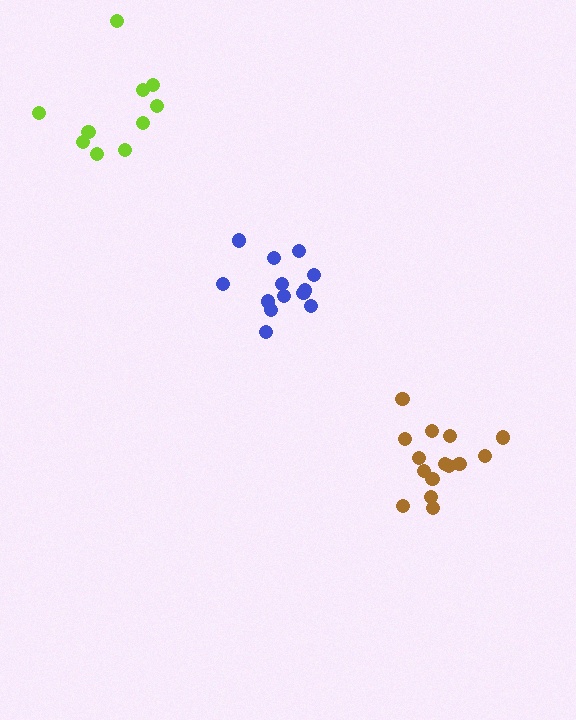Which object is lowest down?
The brown cluster is bottommost.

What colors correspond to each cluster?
The clusters are colored: brown, lime, blue.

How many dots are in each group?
Group 1: 15 dots, Group 2: 10 dots, Group 3: 13 dots (38 total).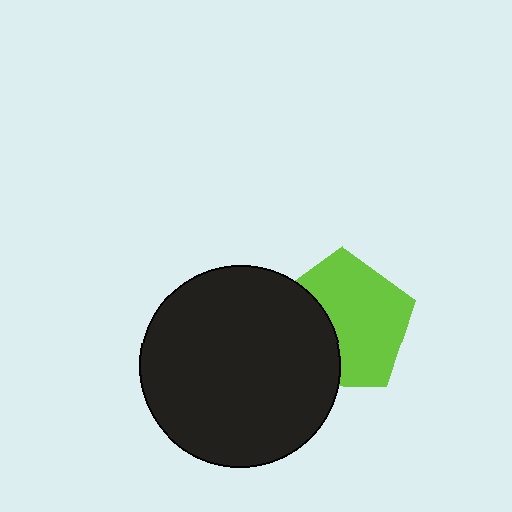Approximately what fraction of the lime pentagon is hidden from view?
Roughly 35% of the lime pentagon is hidden behind the black circle.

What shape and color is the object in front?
The object in front is a black circle.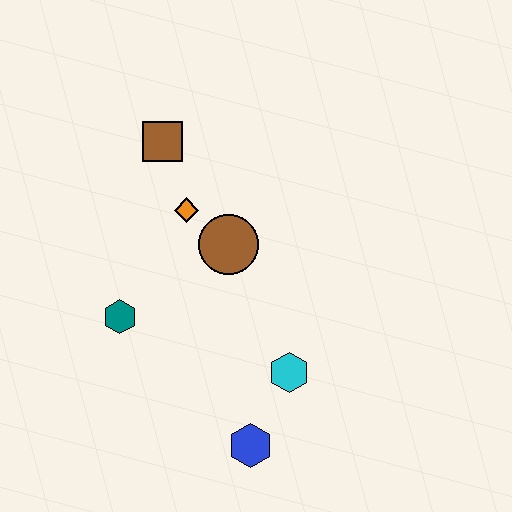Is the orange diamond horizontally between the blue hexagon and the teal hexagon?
Yes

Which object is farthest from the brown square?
The blue hexagon is farthest from the brown square.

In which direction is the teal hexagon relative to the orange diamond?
The teal hexagon is below the orange diamond.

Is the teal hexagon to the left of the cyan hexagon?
Yes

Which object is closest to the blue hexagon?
The cyan hexagon is closest to the blue hexagon.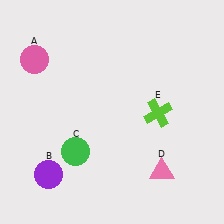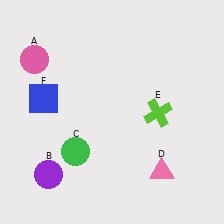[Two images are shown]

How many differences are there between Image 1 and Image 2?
There is 1 difference between the two images.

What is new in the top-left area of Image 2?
A blue square (F) was added in the top-left area of Image 2.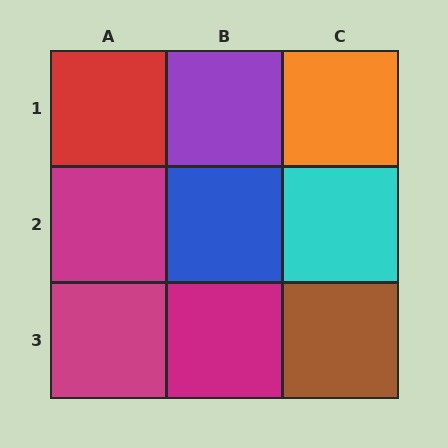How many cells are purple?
1 cell is purple.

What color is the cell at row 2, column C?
Cyan.